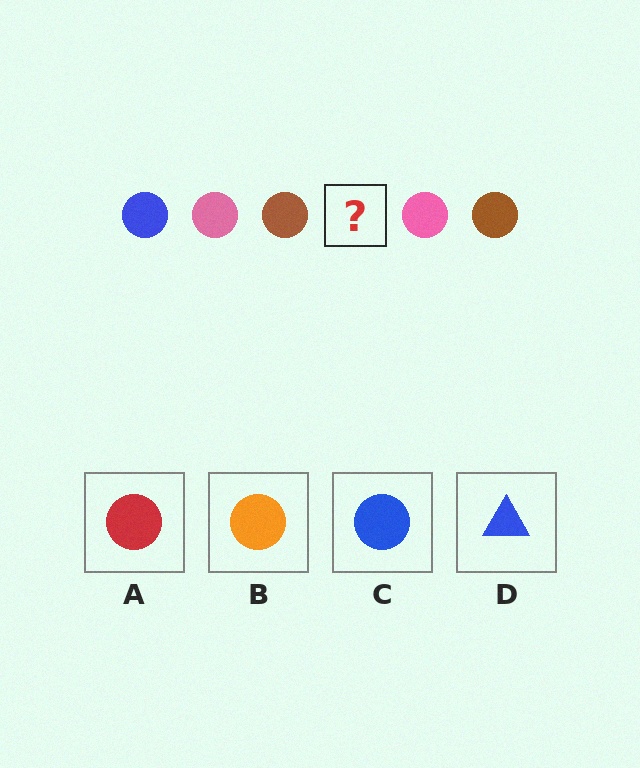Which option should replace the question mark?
Option C.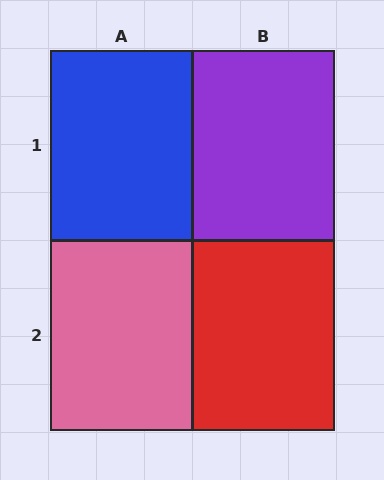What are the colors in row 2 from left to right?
Pink, red.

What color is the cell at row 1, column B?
Purple.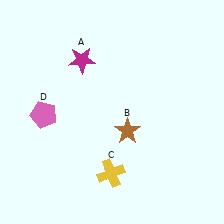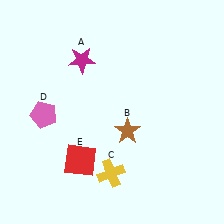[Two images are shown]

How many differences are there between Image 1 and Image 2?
There is 1 difference between the two images.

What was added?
A red square (E) was added in Image 2.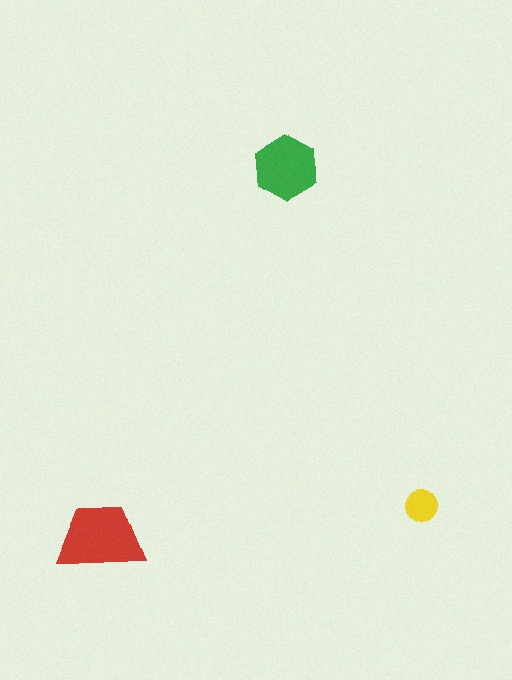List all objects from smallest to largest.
The yellow circle, the green hexagon, the red trapezoid.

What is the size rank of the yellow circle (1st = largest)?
3rd.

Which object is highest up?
The green hexagon is topmost.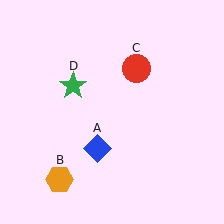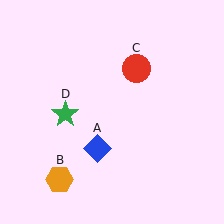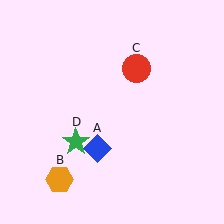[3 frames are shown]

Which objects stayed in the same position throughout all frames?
Blue diamond (object A) and orange hexagon (object B) and red circle (object C) remained stationary.